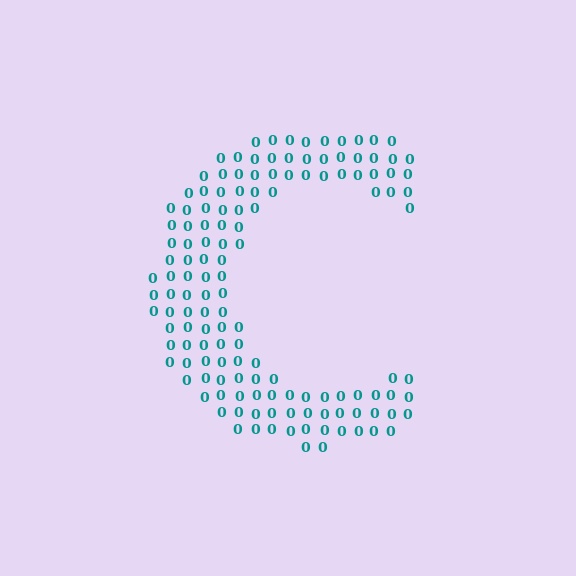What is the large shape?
The large shape is the letter C.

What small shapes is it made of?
It is made of small digit 0's.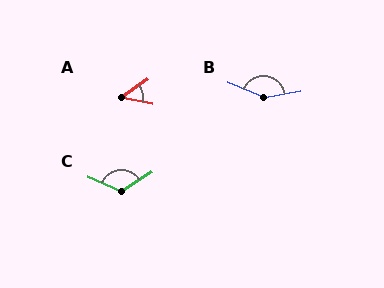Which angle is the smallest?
A, at approximately 45 degrees.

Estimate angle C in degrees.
Approximately 123 degrees.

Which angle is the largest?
B, at approximately 148 degrees.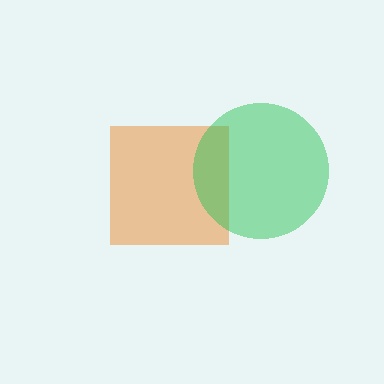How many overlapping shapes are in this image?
There are 2 overlapping shapes in the image.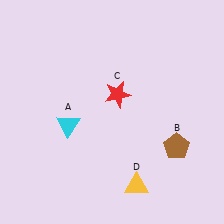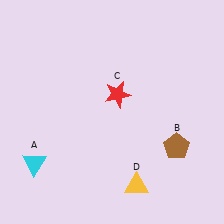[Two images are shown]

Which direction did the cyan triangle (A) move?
The cyan triangle (A) moved down.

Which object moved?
The cyan triangle (A) moved down.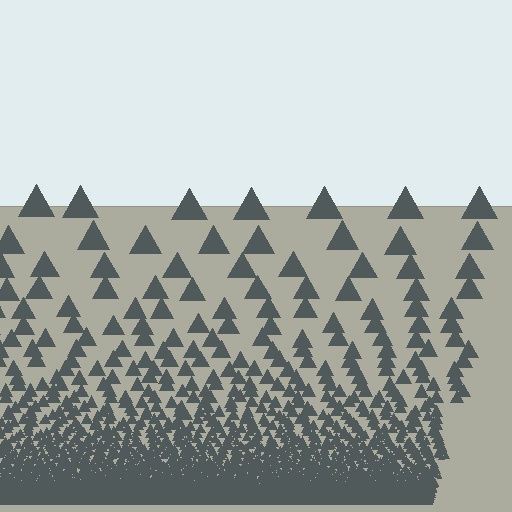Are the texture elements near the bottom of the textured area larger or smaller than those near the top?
Smaller. The gradient is inverted — elements near the bottom are smaller and denser.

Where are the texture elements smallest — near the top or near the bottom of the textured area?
Near the bottom.